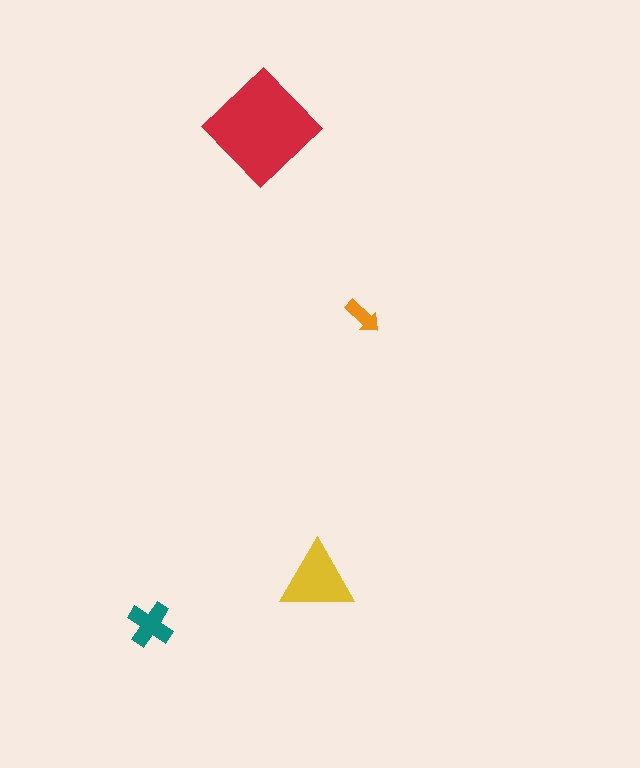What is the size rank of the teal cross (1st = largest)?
3rd.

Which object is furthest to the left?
The teal cross is leftmost.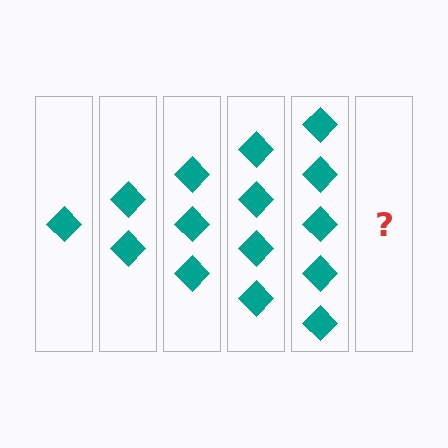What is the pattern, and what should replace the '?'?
The pattern is that each step adds one more diamond. The '?' should be 6 diamonds.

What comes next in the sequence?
The next element should be 6 diamonds.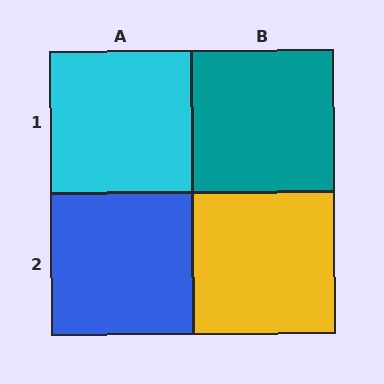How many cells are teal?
1 cell is teal.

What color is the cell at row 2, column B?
Yellow.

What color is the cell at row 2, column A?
Blue.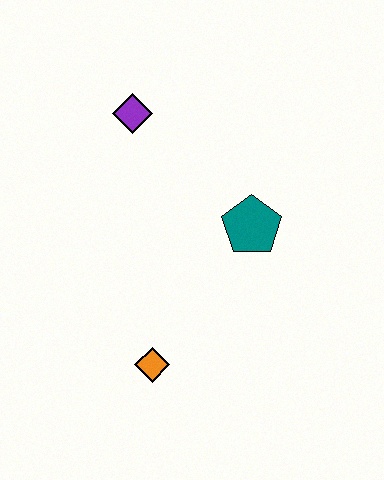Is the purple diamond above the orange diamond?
Yes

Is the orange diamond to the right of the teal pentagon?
No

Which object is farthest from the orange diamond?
The purple diamond is farthest from the orange diamond.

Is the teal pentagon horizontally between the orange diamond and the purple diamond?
No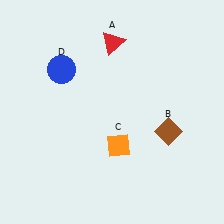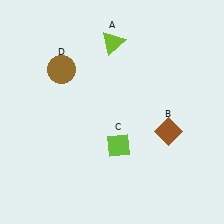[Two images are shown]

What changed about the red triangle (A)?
In Image 1, A is red. In Image 2, it changed to lime.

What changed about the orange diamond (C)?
In Image 1, C is orange. In Image 2, it changed to lime.